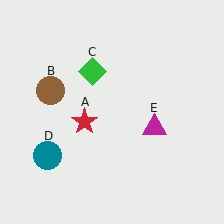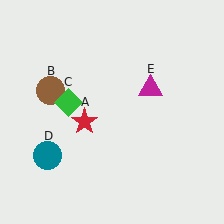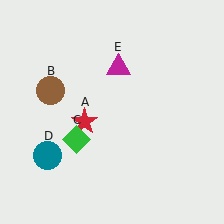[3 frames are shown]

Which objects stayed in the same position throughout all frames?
Red star (object A) and brown circle (object B) and teal circle (object D) remained stationary.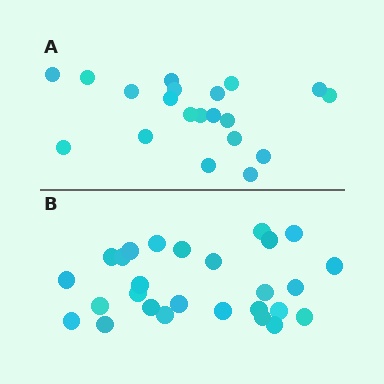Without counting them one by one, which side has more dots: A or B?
Region B (the bottom region) has more dots.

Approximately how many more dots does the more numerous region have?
Region B has roughly 8 or so more dots than region A.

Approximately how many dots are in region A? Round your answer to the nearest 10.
About 20 dots.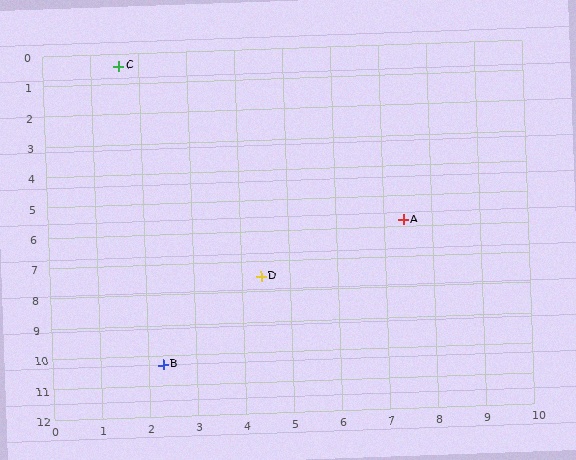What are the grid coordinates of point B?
Point B is at approximately (2.3, 10.3).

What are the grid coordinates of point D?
Point D is at approximately (4.4, 7.5).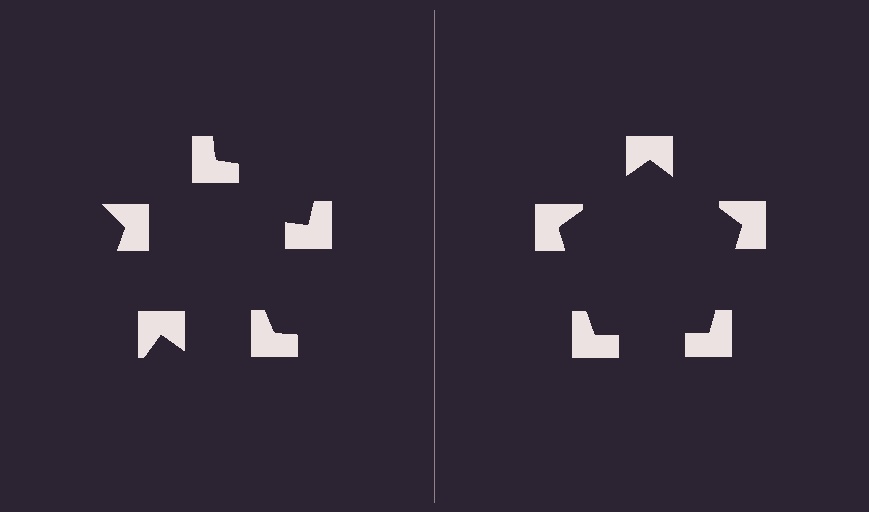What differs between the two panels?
The notched squares are positioned identically on both sides; only the wedge orientations differ. On the right they align to a pentagon; on the left they are misaligned.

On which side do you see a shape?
An illusory pentagon appears on the right side. On the left side the wedge cuts are rotated, so no coherent shape forms.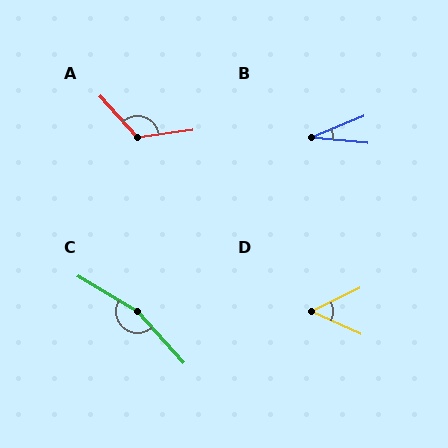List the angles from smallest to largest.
B (28°), D (50°), A (124°), C (163°).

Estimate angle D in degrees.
Approximately 50 degrees.